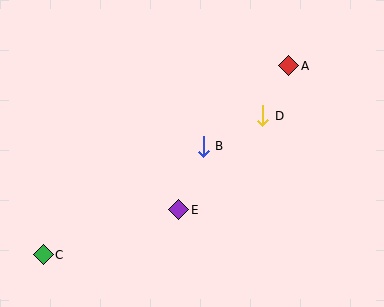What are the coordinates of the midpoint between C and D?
The midpoint between C and D is at (153, 185).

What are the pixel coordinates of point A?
Point A is at (289, 66).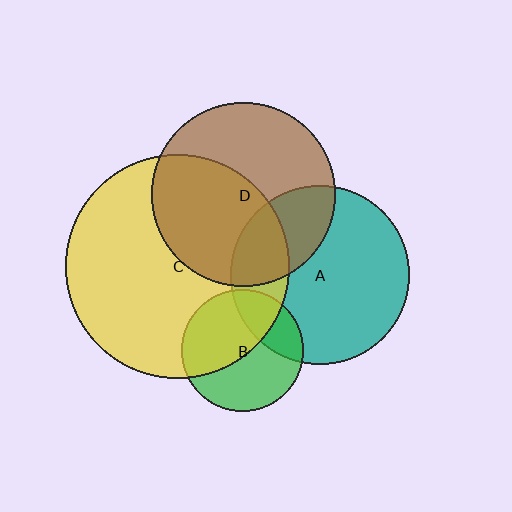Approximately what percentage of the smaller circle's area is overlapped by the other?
Approximately 25%.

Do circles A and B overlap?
Yes.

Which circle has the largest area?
Circle C (yellow).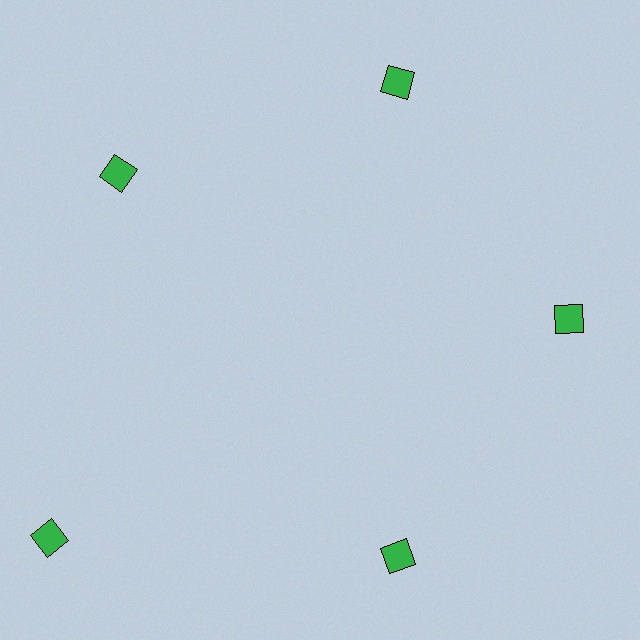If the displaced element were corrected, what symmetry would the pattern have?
It would have 5-fold rotational symmetry — the pattern would map onto itself every 72 degrees.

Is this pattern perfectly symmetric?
No. The 5 green diamonds are arranged in a ring, but one element near the 8 o'clock position is pushed outward from the center, breaking the 5-fold rotational symmetry.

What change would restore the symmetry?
The symmetry would be restored by moving it inward, back onto the ring so that all 5 diamonds sit at equal angles and equal distance from the center.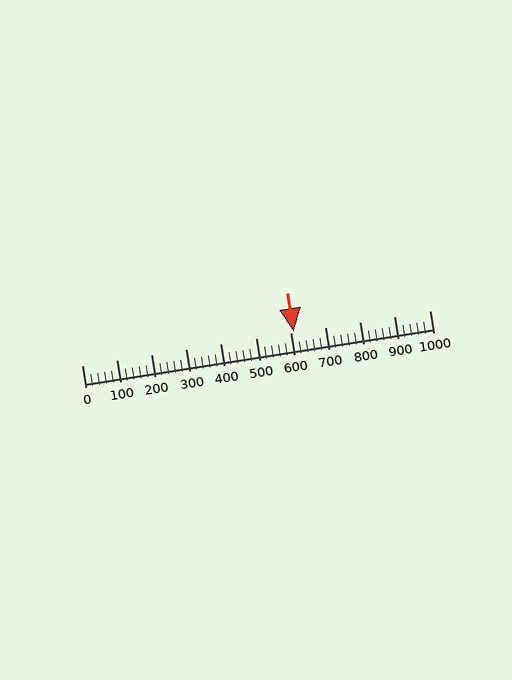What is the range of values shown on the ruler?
The ruler shows values from 0 to 1000.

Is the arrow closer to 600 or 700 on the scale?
The arrow is closer to 600.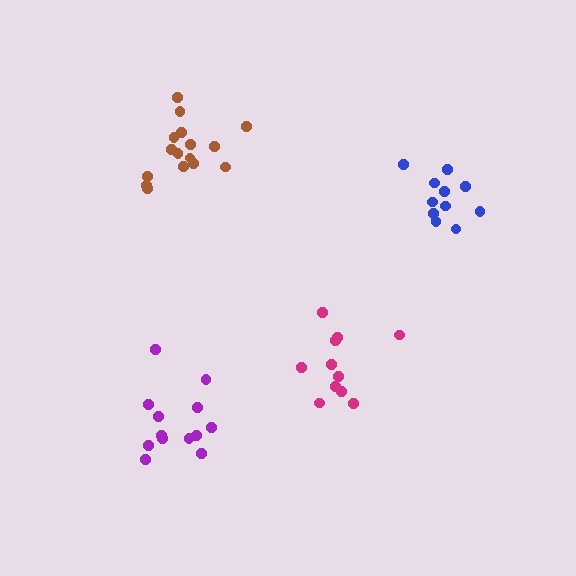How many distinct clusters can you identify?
There are 4 distinct clusters.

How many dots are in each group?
Group 1: 13 dots, Group 2: 16 dots, Group 3: 11 dots, Group 4: 11 dots (51 total).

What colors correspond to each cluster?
The clusters are colored: purple, brown, magenta, blue.